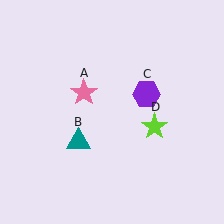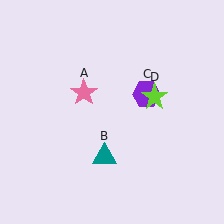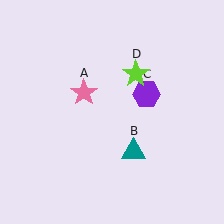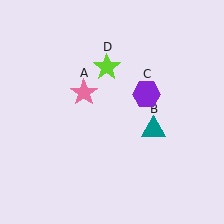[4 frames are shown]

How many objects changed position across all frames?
2 objects changed position: teal triangle (object B), lime star (object D).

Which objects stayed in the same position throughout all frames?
Pink star (object A) and purple hexagon (object C) remained stationary.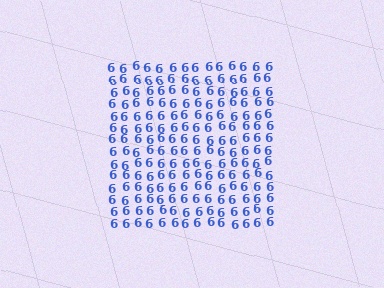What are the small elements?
The small elements are digit 6's.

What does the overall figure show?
The overall figure shows a square.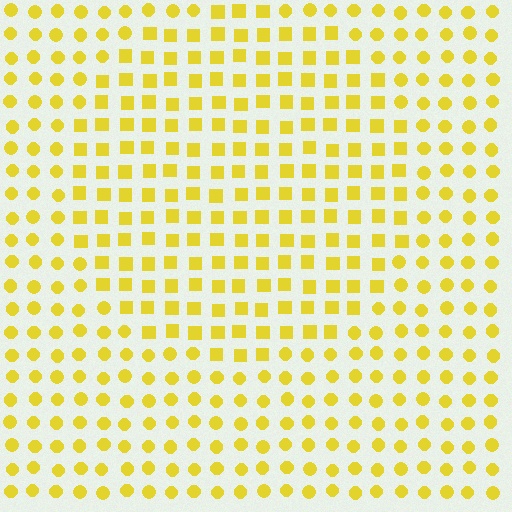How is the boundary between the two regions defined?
The boundary is defined by a change in element shape: squares inside vs. circles outside. All elements share the same color and spacing.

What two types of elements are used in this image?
The image uses squares inside the circle region and circles outside it.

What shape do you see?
I see a circle.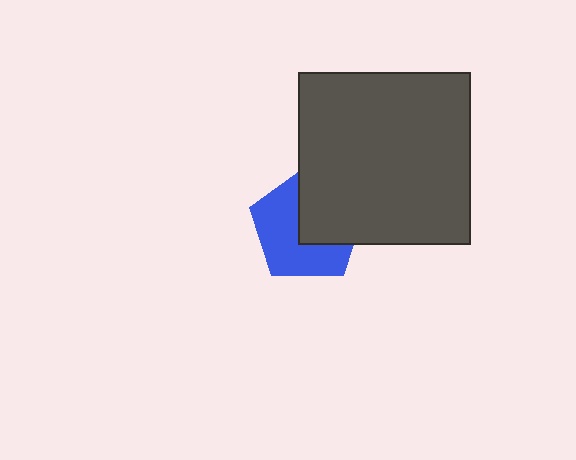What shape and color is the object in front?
The object in front is a dark gray square.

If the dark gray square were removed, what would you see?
You would see the complete blue pentagon.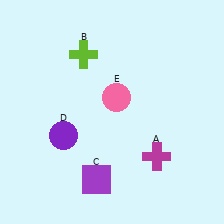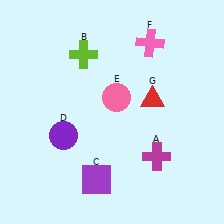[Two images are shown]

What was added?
A pink cross (F), a red triangle (G) were added in Image 2.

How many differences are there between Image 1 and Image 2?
There are 2 differences between the two images.